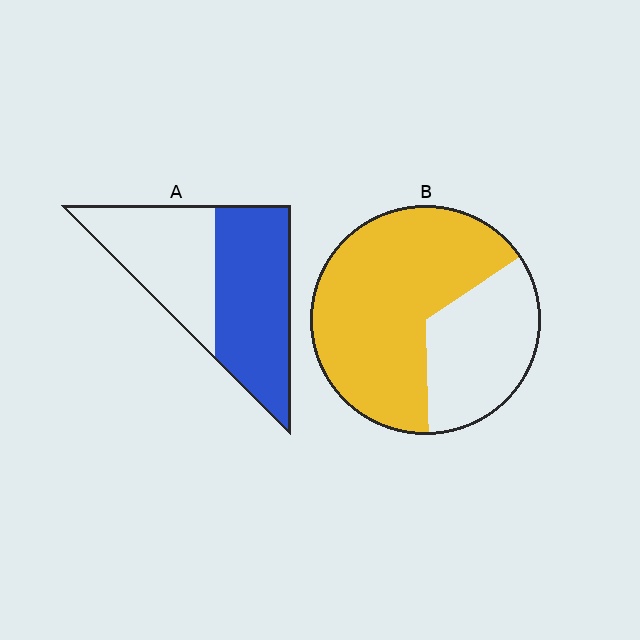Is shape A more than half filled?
Yes.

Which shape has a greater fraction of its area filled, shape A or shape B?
Shape B.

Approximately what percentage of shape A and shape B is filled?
A is approximately 55% and B is approximately 65%.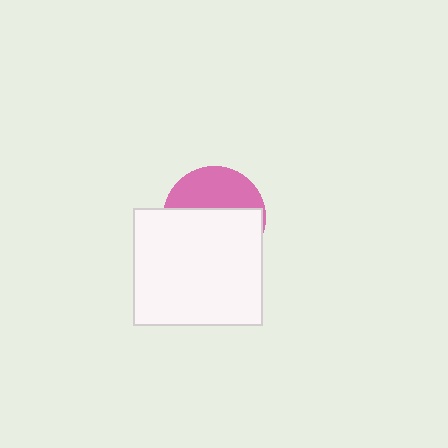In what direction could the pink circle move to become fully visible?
The pink circle could move up. That would shift it out from behind the white rectangle entirely.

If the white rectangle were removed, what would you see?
You would see the complete pink circle.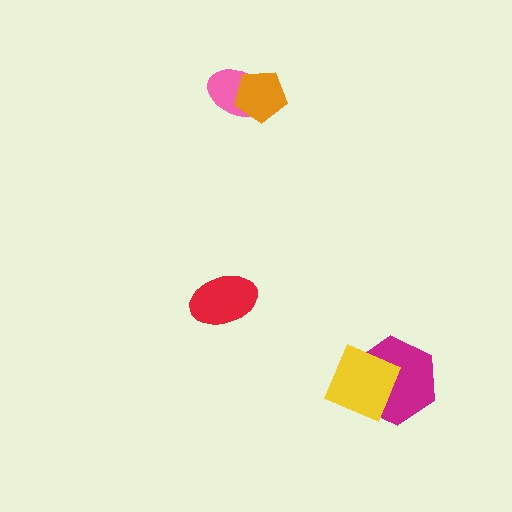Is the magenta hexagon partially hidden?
Yes, it is partially covered by another shape.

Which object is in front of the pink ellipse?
The orange pentagon is in front of the pink ellipse.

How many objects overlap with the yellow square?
1 object overlaps with the yellow square.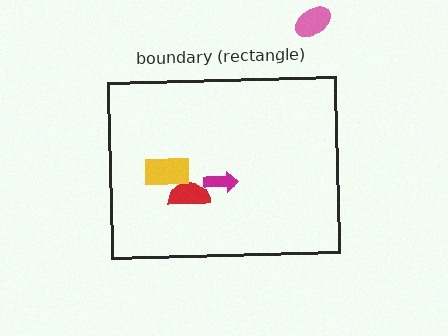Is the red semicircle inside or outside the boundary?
Inside.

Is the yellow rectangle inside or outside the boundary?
Inside.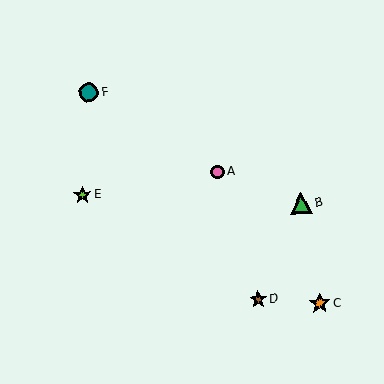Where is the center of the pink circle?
The center of the pink circle is at (218, 172).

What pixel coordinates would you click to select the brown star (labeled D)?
Click at (258, 299) to select the brown star D.